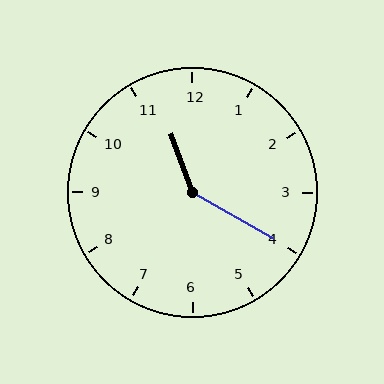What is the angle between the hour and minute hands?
Approximately 140 degrees.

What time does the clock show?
11:20.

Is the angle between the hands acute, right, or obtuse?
It is obtuse.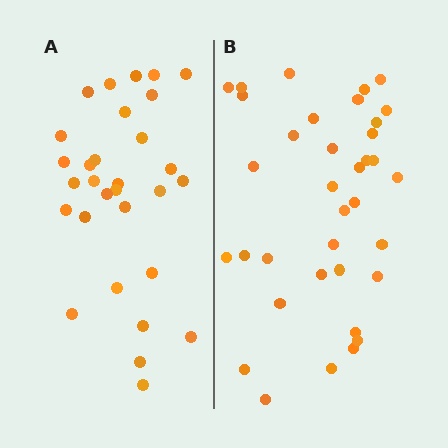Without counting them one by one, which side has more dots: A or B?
Region B (the right region) has more dots.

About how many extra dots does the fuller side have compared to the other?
Region B has about 6 more dots than region A.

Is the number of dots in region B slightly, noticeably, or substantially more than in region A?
Region B has only slightly more — the two regions are fairly close. The ratio is roughly 1.2 to 1.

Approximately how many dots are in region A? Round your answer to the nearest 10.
About 30 dots.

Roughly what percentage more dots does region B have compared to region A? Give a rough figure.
About 20% more.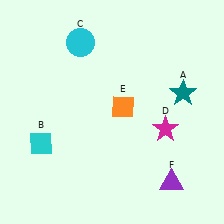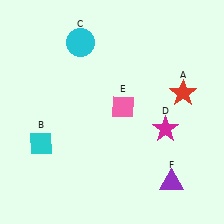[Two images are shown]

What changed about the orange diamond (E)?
In Image 1, E is orange. In Image 2, it changed to pink.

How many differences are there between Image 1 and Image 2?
There are 2 differences between the two images.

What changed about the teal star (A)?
In Image 1, A is teal. In Image 2, it changed to red.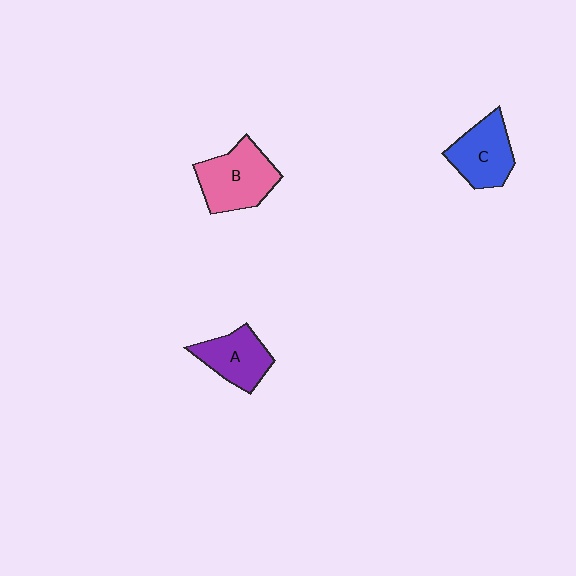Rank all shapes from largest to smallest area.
From largest to smallest: B (pink), C (blue), A (purple).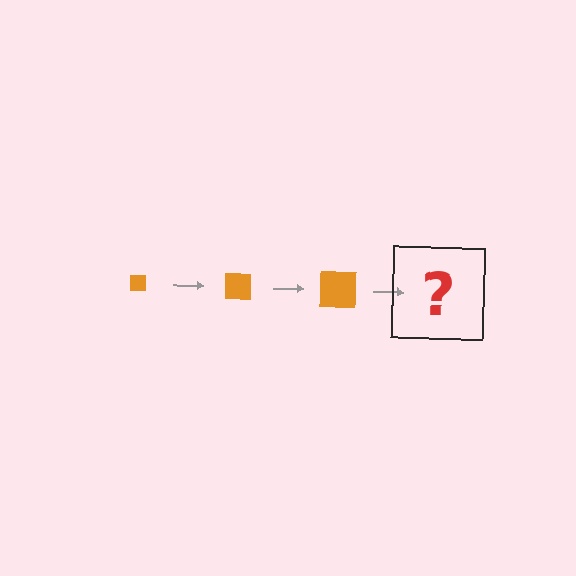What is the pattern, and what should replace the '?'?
The pattern is that the square gets progressively larger each step. The '?' should be an orange square, larger than the previous one.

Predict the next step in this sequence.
The next step is an orange square, larger than the previous one.